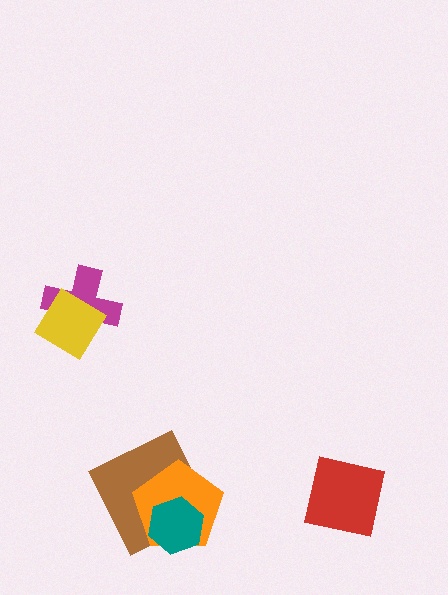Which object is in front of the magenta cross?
The yellow diamond is in front of the magenta cross.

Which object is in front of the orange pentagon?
The teal hexagon is in front of the orange pentagon.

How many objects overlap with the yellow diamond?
1 object overlaps with the yellow diamond.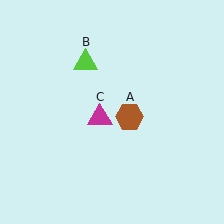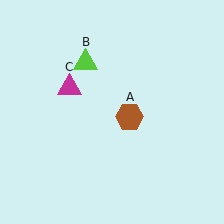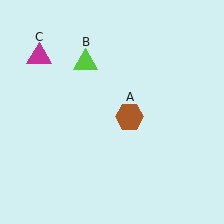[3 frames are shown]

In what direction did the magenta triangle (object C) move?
The magenta triangle (object C) moved up and to the left.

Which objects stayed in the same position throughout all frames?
Brown hexagon (object A) and lime triangle (object B) remained stationary.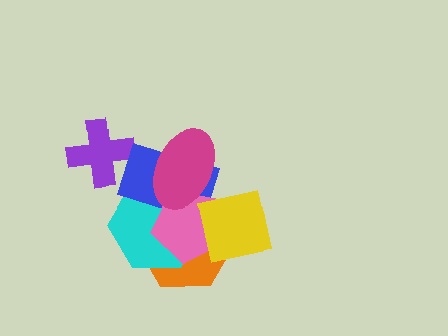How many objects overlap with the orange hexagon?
5 objects overlap with the orange hexagon.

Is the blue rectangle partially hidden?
Yes, it is partially covered by another shape.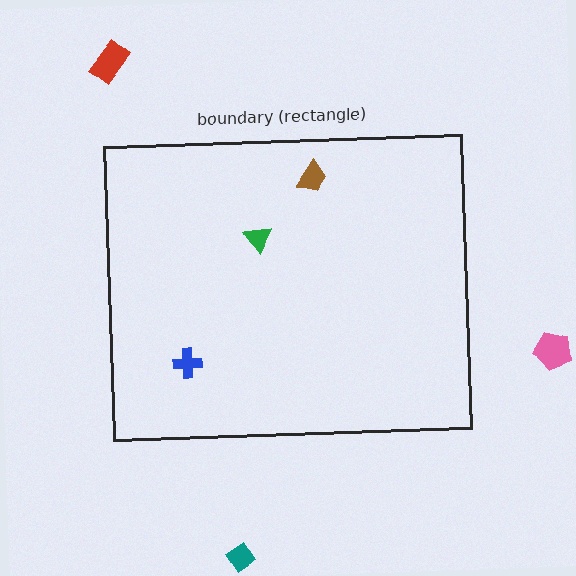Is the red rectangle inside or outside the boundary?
Outside.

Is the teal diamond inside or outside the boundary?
Outside.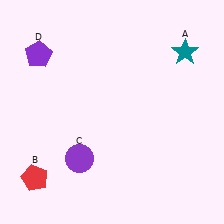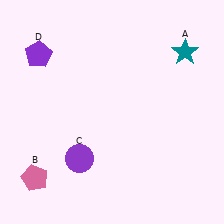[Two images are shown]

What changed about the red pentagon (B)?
In Image 1, B is red. In Image 2, it changed to pink.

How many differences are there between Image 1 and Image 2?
There is 1 difference between the two images.